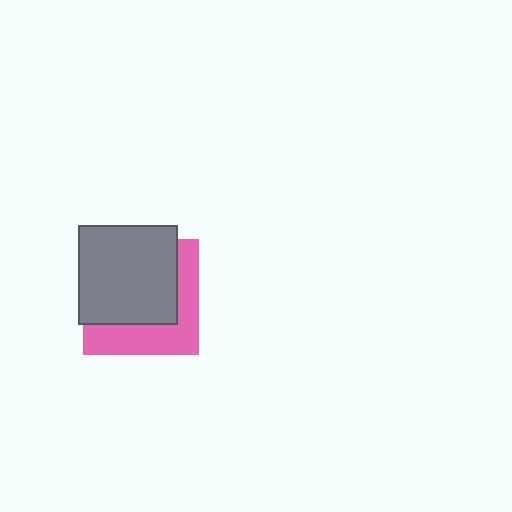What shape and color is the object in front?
The object in front is a gray square.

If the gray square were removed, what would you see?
You would see the complete pink square.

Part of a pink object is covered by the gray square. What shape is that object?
It is a square.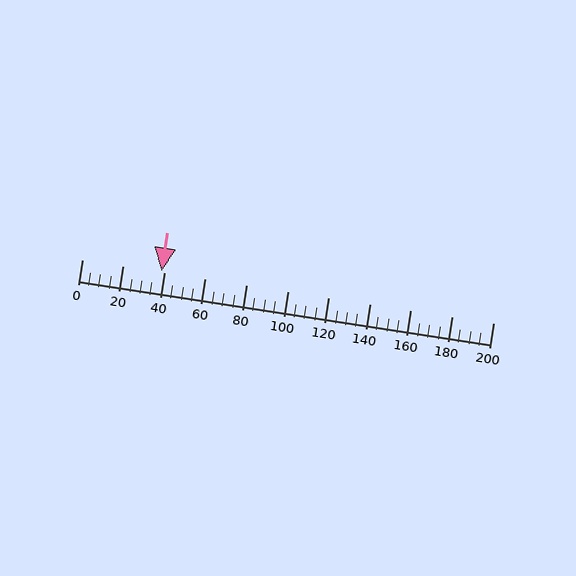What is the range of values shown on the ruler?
The ruler shows values from 0 to 200.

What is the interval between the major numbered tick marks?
The major tick marks are spaced 20 units apart.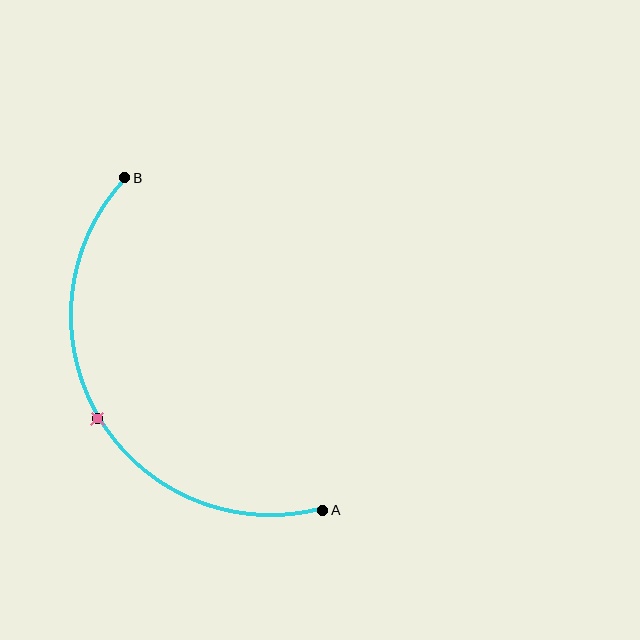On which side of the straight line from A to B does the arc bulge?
The arc bulges to the left of the straight line connecting A and B.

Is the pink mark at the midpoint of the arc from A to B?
Yes. The pink mark lies on the arc at equal arc-length from both A and B — it is the arc midpoint.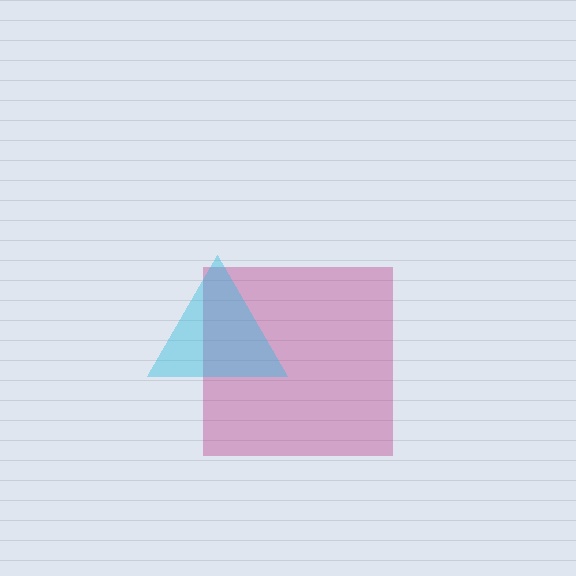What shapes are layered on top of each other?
The layered shapes are: a magenta square, a cyan triangle.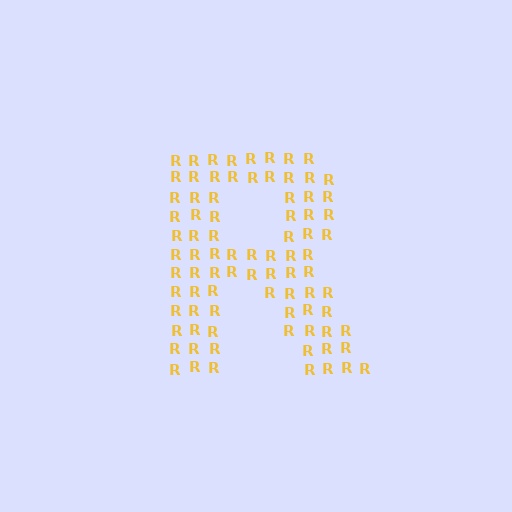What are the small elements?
The small elements are letter R's.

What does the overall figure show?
The overall figure shows the letter R.